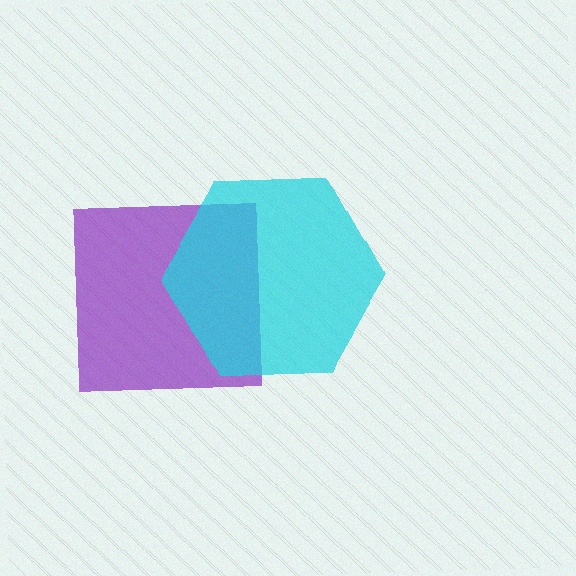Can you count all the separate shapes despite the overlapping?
Yes, there are 2 separate shapes.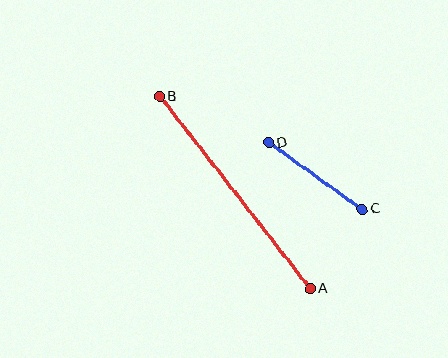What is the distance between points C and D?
The distance is approximately 115 pixels.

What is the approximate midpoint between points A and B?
The midpoint is at approximately (235, 193) pixels.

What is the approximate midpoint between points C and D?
The midpoint is at approximately (315, 176) pixels.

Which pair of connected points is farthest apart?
Points A and B are farthest apart.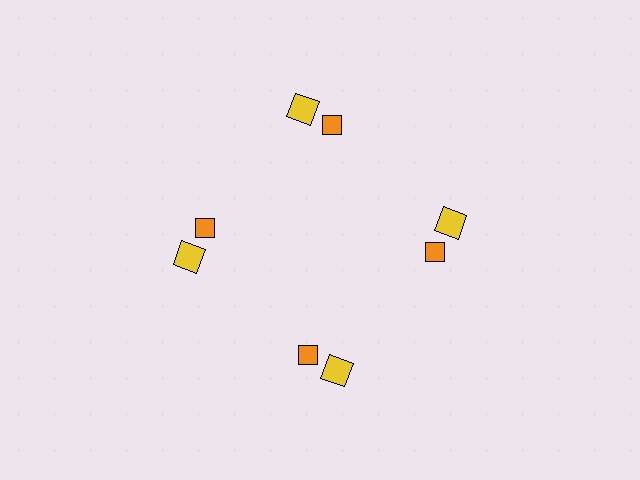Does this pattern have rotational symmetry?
Yes, this pattern has 4-fold rotational symmetry. It looks the same after rotating 90 degrees around the center.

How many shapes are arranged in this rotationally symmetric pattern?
There are 8 shapes, arranged in 4 groups of 2.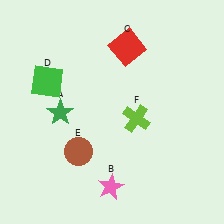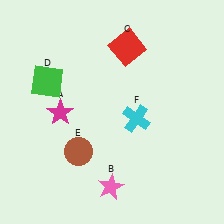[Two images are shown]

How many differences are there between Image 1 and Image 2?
There are 2 differences between the two images.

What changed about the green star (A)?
In Image 1, A is green. In Image 2, it changed to magenta.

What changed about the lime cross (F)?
In Image 1, F is lime. In Image 2, it changed to cyan.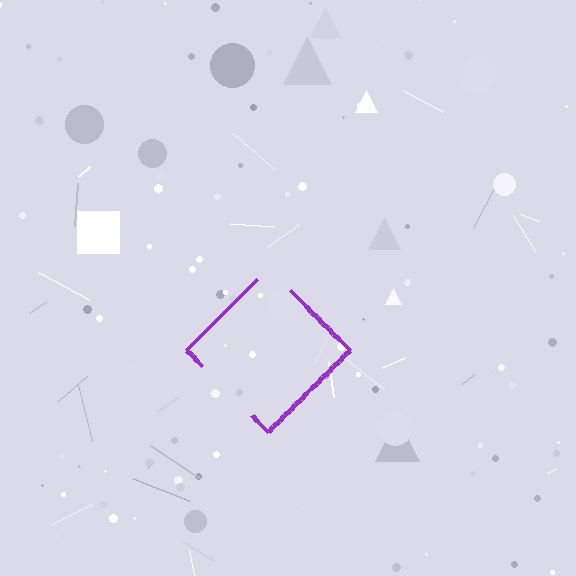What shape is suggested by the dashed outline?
The dashed outline suggests a diamond.